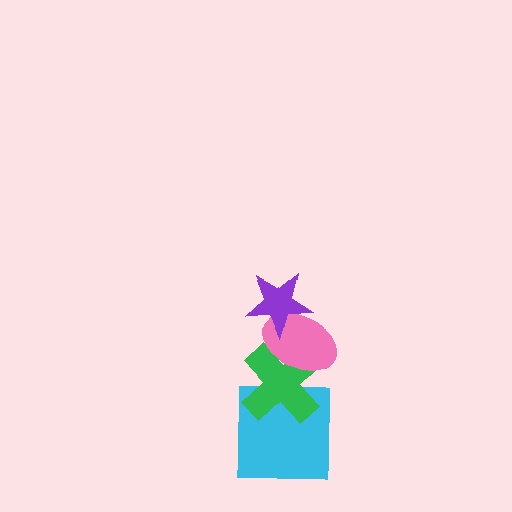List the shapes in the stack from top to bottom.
From top to bottom: the purple star, the pink ellipse, the green cross, the cyan square.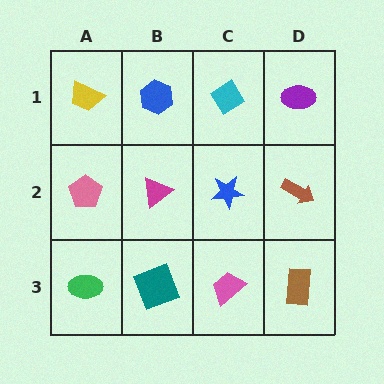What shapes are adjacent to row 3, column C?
A blue star (row 2, column C), a teal square (row 3, column B), a brown rectangle (row 3, column D).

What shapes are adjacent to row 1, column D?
A brown arrow (row 2, column D), a cyan diamond (row 1, column C).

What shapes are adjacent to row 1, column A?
A pink pentagon (row 2, column A), a blue hexagon (row 1, column B).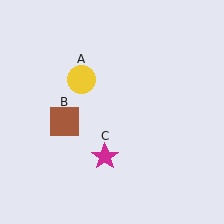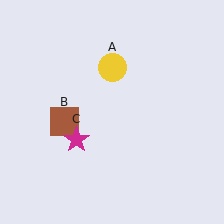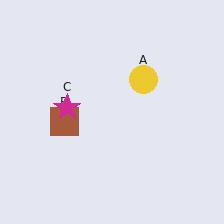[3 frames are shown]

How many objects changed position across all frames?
2 objects changed position: yellow circle (object A), magenta star (object C).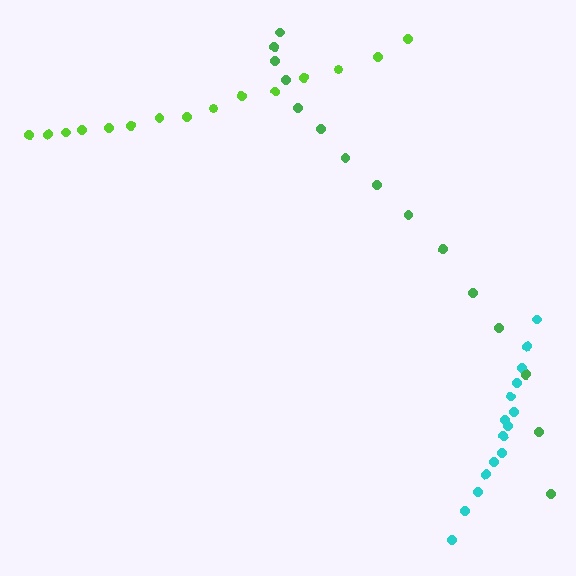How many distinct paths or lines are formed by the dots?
There are 3 distinct paths.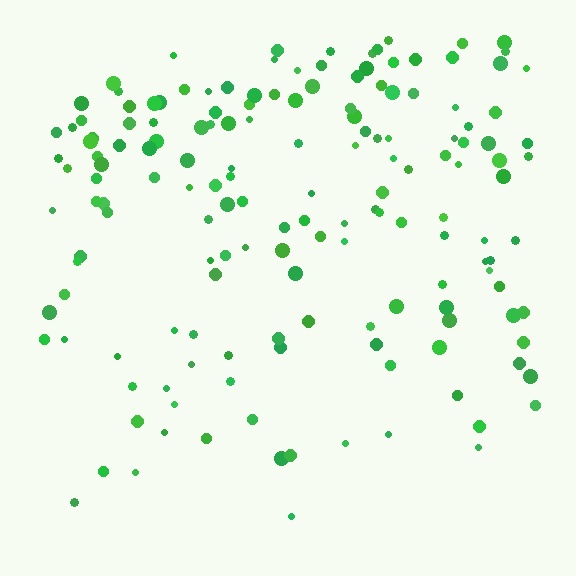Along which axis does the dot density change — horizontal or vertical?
Vertical.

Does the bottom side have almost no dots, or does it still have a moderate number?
Still a moderate number, just noticeably fewer than the top.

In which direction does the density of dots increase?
From bottom to top, with the top side densest.